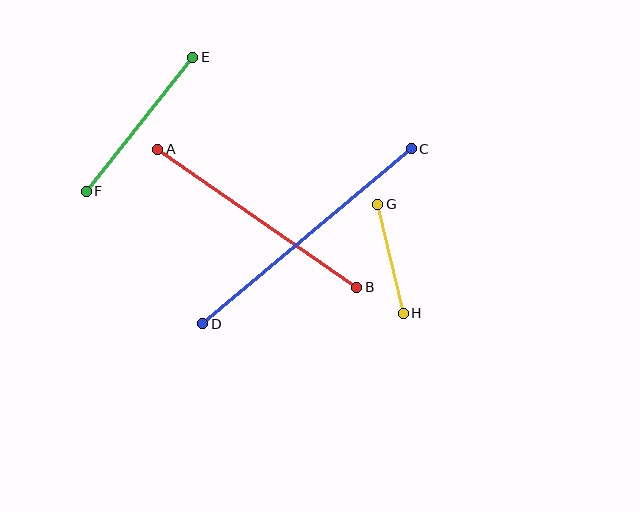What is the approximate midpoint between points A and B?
The midpoint is at approximately (257, 218) pixels.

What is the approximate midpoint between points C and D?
The midpoint is at approximately (307, 236) pixels.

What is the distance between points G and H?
The distance is approximately 112 pixels.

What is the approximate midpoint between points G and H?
The midpoint is at approximately (391, 259) pixels.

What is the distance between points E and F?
The distance is approximately 171 pixels.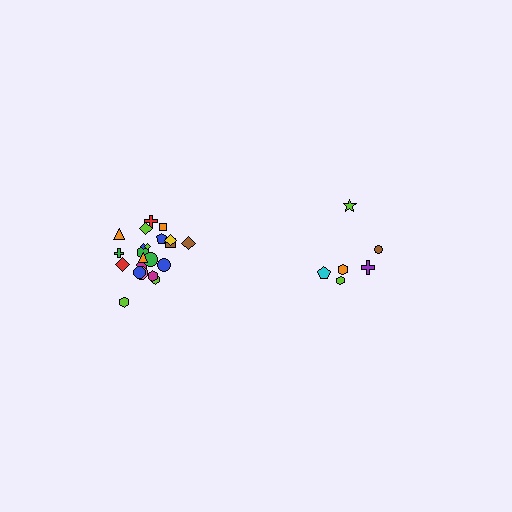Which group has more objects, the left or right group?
The left group.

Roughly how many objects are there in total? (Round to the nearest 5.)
Roughly 30 objects in total.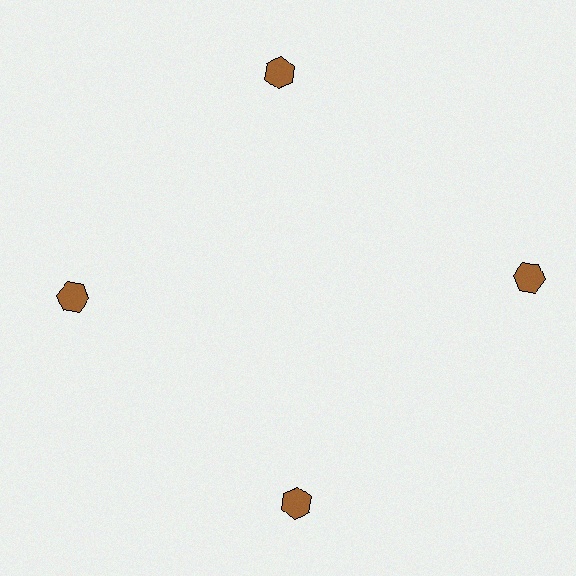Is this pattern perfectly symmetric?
No. The 4 brown hexagons are arranged in a ring, but one element near the 3 o'clock position is pushed outward from the center, breaking the 4-fold rotational symmetry.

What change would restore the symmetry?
The symmetry would be restored by moving it inward, back onto the ring so that all 4 hexagons sit at equal angles and equal distance from the center.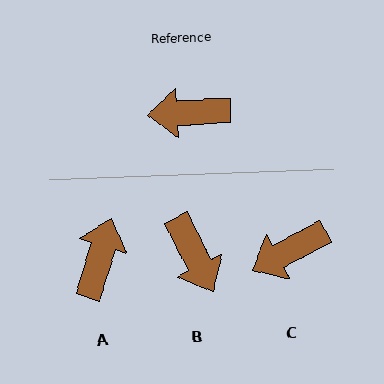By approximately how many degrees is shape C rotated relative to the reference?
Approximately 24 degrees counter-clockwise.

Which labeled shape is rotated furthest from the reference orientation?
B, about 113 degrees away.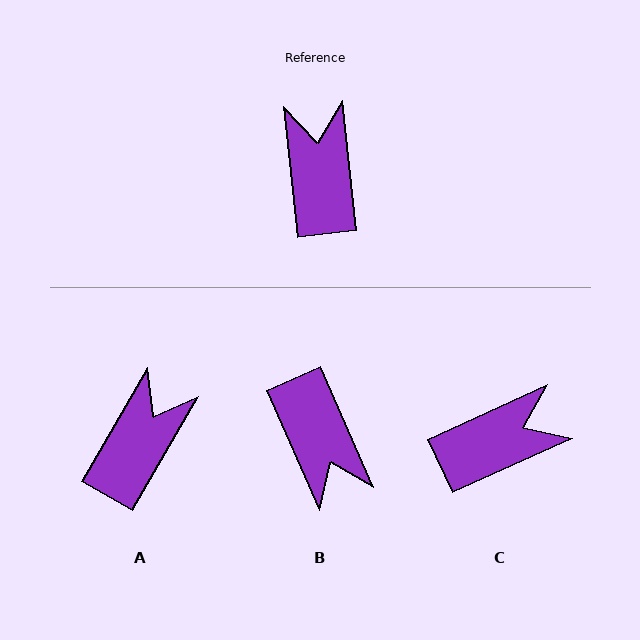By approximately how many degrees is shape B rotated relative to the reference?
Approximately 163 degrees clockwise.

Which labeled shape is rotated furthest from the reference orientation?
B, about 163 degrees away.